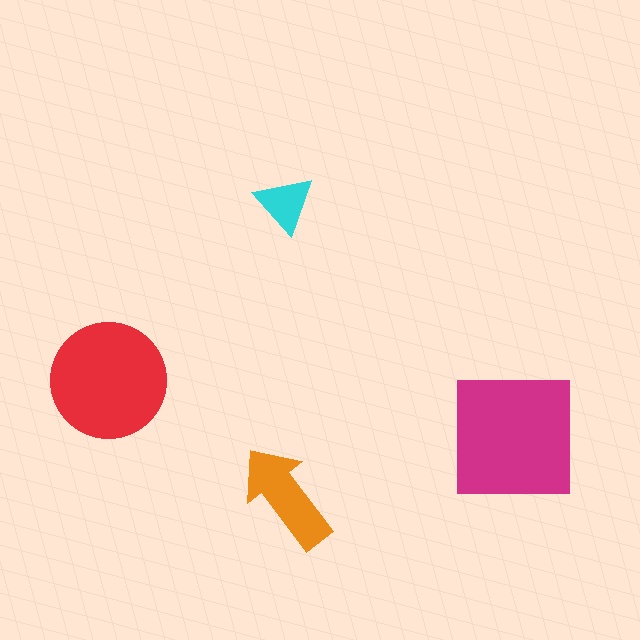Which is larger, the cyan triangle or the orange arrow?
The orange arrow.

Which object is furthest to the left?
The red circle is leftmost.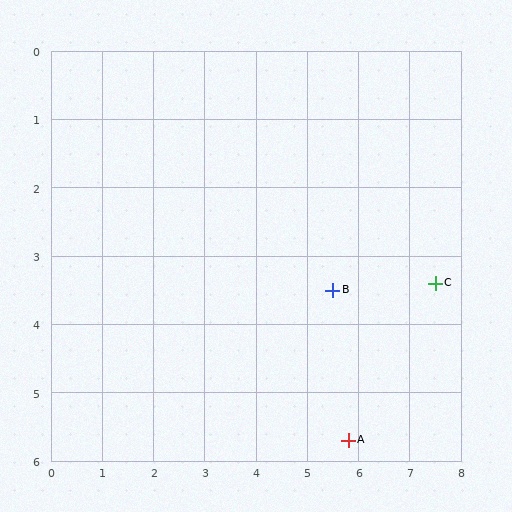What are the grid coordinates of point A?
Point A is at approximately (5.8, 5.7).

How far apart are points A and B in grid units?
Points A and B are about 2.2 grid units apart.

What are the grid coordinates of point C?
Point C is at approximately (7.5, 3.4).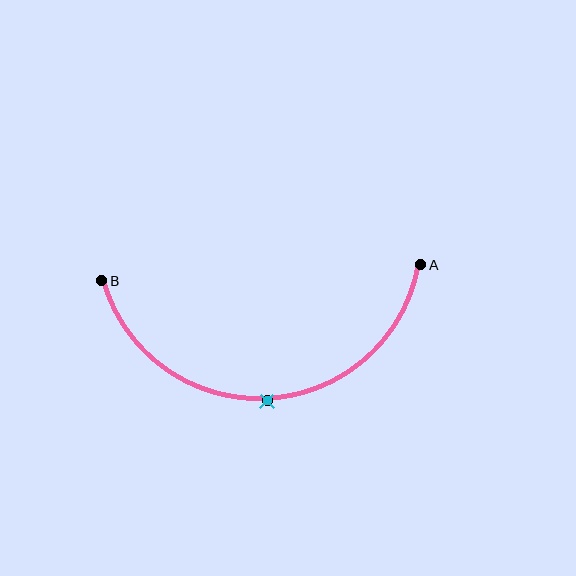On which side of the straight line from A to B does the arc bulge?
The arc bulges below the straight line connecting A and B.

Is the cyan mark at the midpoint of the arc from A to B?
Yes. The cyan mark lies on the arc at equal arc-length from both A and B — it is the arc midpoint.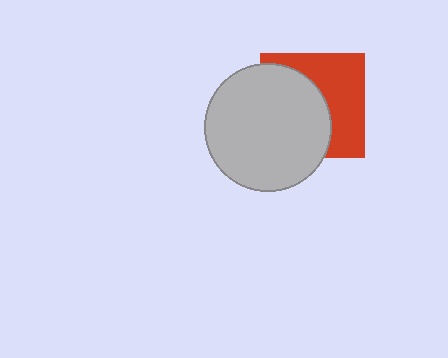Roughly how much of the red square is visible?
About half of it is visible (roughly 47%).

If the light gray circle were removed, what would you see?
You would see the complete red square.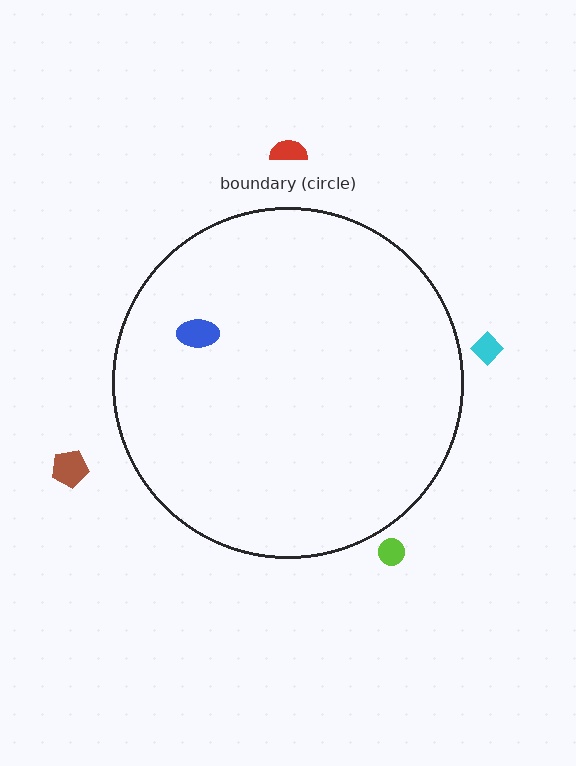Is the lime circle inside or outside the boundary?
Outside.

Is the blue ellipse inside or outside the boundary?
Inside.